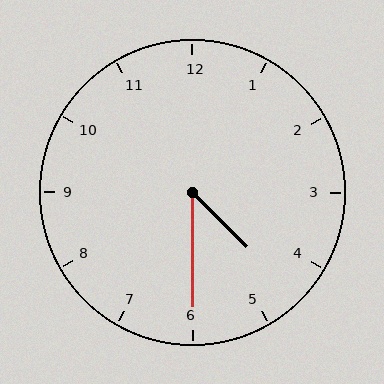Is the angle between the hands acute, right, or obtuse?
It is acute.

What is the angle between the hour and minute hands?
Approximately 45 degrees.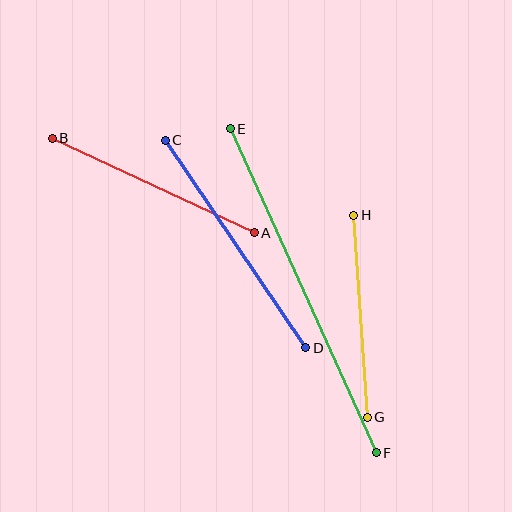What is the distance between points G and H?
The distance is approximately 203 pixels.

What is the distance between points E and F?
The distance is approximately 355 pixels.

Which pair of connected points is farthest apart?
Points E and F are farthest apart.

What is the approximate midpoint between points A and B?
The midpoint is at approximately (153, 185) pixels.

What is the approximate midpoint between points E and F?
The midpoint is at approximately (303, 291) pixels.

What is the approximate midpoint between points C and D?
The midpoint is at approximately (235, 244) pixels.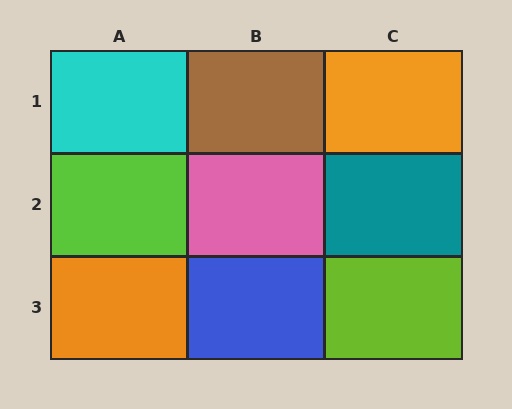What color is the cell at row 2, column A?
Lime.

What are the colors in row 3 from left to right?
Orange, blue, lime.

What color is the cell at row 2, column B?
Pink.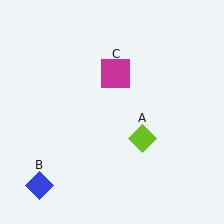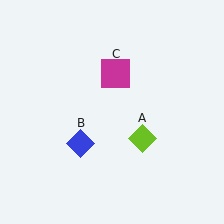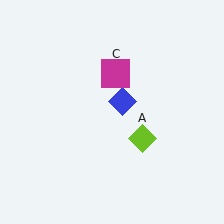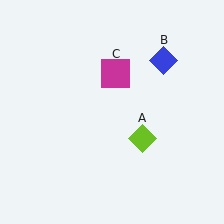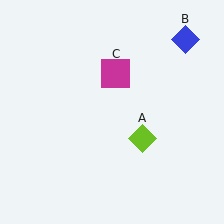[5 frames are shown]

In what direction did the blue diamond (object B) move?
The blue diamond (object B) moved up and to the right.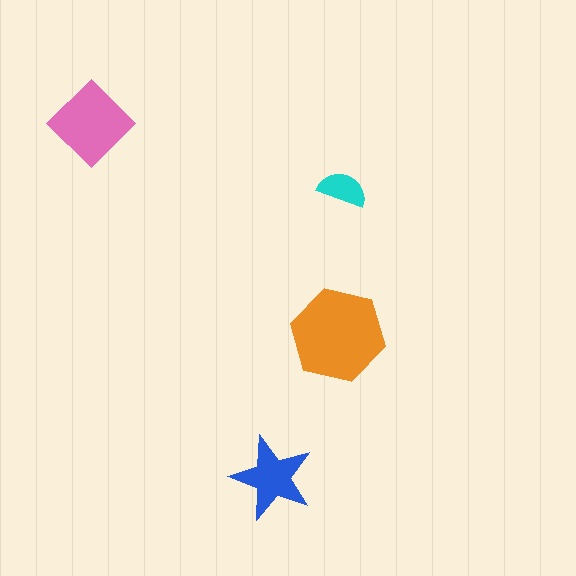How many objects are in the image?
There are 4 objects in the image.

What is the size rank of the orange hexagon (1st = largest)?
1st.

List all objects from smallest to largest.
The cyan semicircle, the blue star, the pink diamond, the orange hexagon.